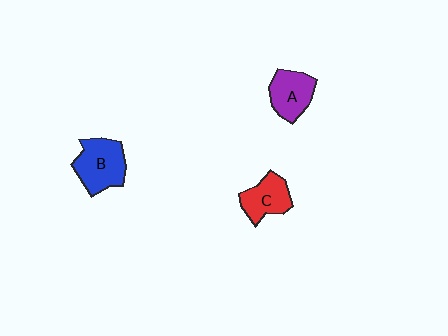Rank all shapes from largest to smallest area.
From largest to smallest: B (blue), A (purple), C (red).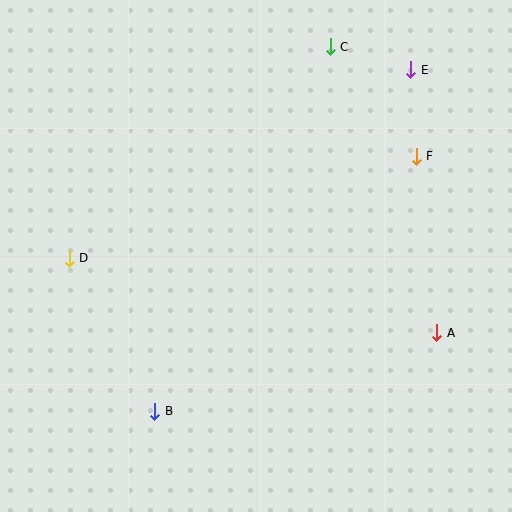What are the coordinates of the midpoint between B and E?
The midpoint between B and E is at (283, 241).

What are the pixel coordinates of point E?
Point E is at (411, 70).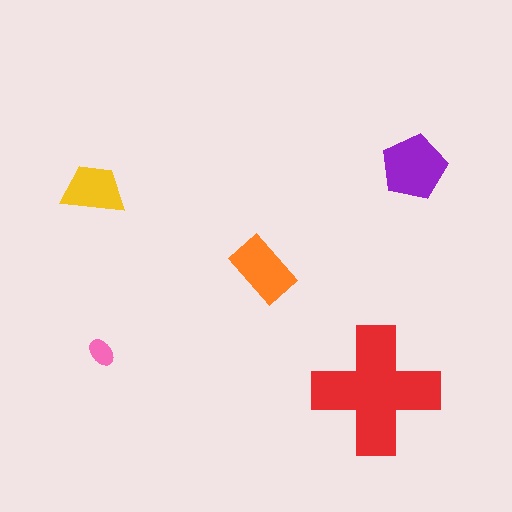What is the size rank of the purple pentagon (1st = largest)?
2nd.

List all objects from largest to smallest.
The red cross, the purple pentagon, the orange rectangle, the yellow trapezoid, the pink ellipse.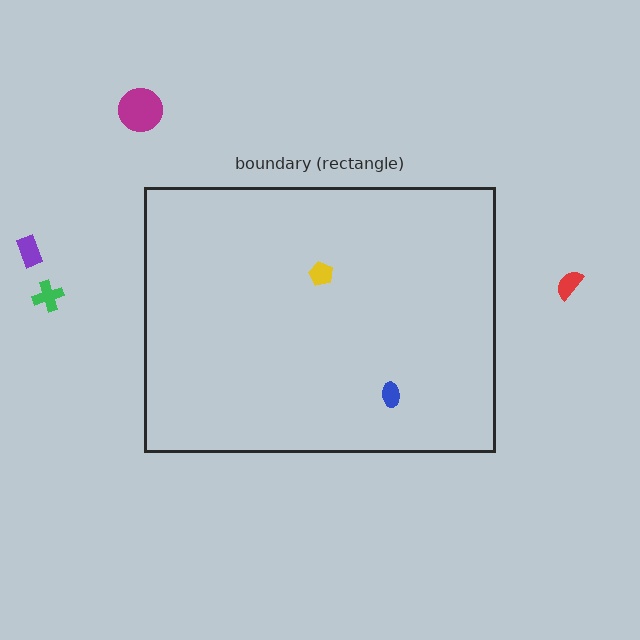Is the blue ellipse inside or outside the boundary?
Inside.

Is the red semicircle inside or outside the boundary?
Outside.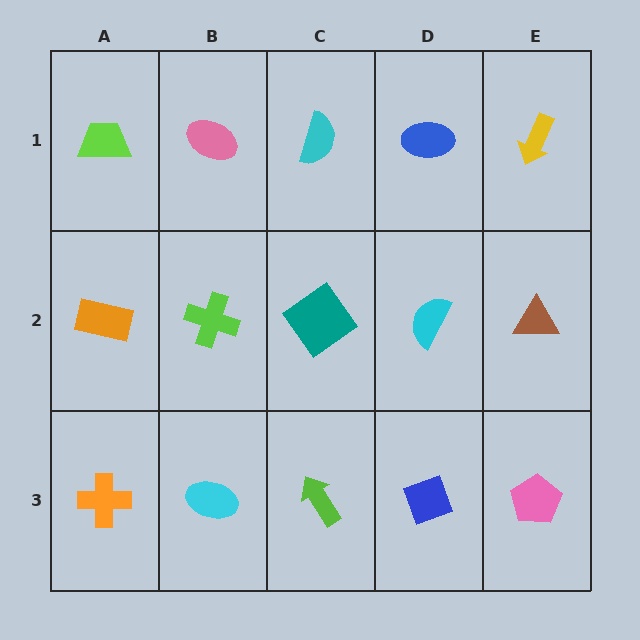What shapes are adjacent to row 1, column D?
A cyan semicircle (row 2, column D), a cyan semicircle (row 1, column C), a yellow arrow (row 1, column E).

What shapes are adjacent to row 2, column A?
A lime trapezoid (row 1, column A), an orange cross (row 3, column A), a lime cross (row 2, column B).